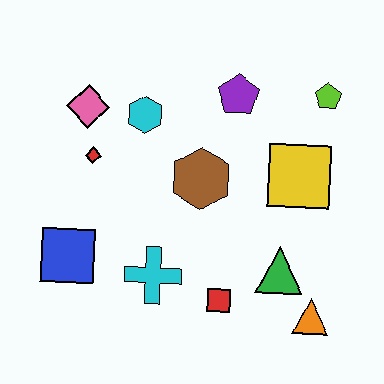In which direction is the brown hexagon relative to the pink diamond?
The brown hexagon is to the right of the pink diamond.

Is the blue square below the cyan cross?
No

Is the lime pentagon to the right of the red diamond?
Yes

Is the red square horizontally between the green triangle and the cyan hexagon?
Yes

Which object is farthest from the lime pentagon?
The blue square is farthest from the lime pentagon.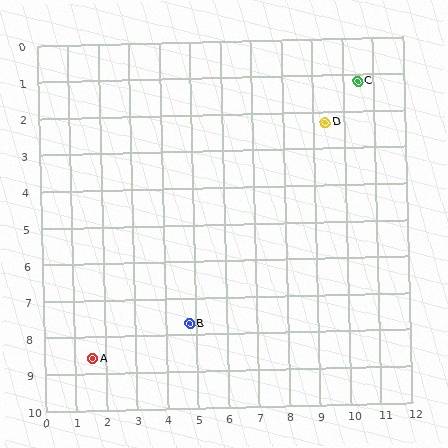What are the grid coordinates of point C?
Point C is at approximately (10.5, 1.2).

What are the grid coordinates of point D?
Point D is at approximately (9.4, 2.3).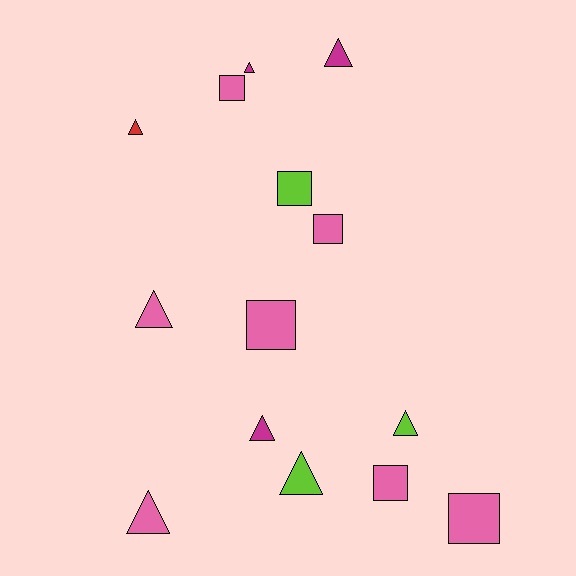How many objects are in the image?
There are 14 objects.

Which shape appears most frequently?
Triangle, with 8 objects.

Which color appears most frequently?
Pink, with 7 objects.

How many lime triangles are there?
There are 2 lime triangles.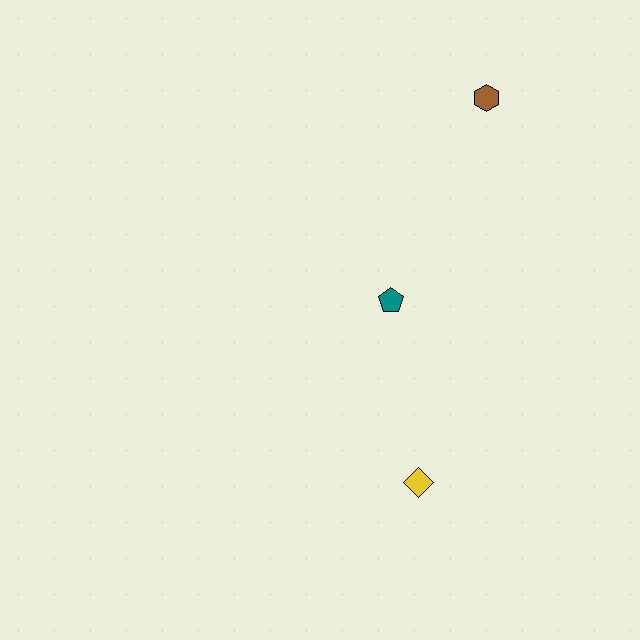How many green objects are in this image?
There are no green objects.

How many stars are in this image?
There are no stars.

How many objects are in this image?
There are 3 objects.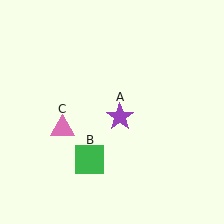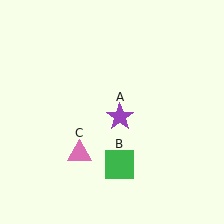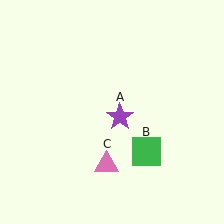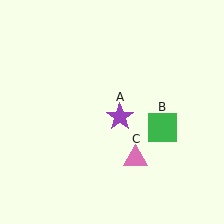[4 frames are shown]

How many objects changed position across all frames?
2 objects changed position: green square (object B), pink triangle (object C).